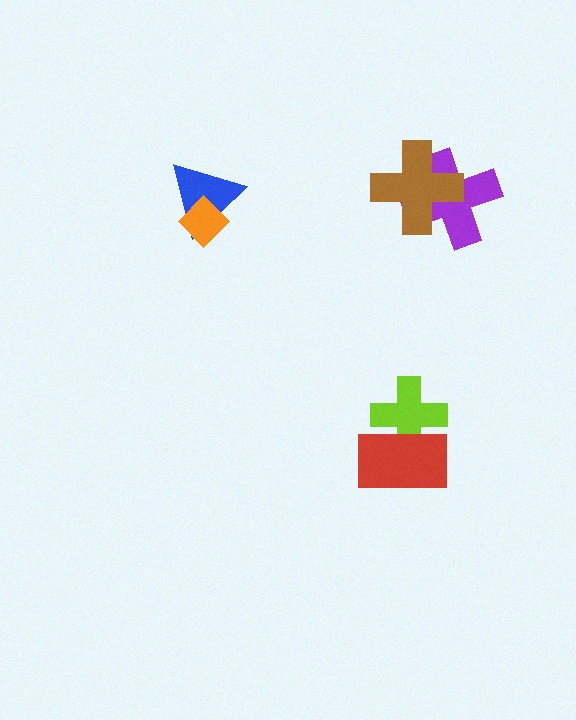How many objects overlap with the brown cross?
1 object overlaps with the brown cross.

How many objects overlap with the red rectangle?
1 object overlaps with the red rectangle.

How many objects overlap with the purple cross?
1 object overlaps with the purple cross.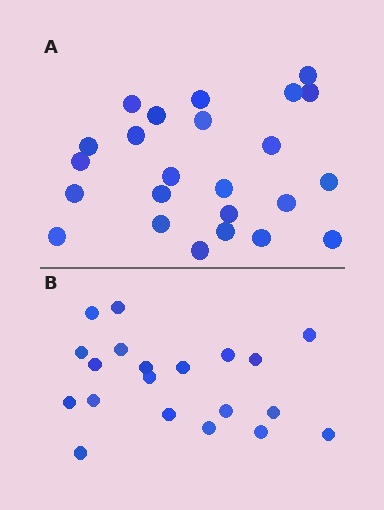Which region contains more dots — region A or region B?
Region A (the top region) has more dots.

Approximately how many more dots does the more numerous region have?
Region A has about 4 more dots than region B.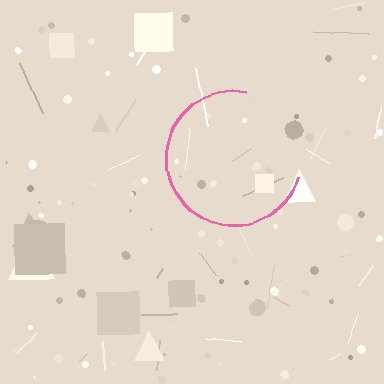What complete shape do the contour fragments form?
The contour fragments form a circle.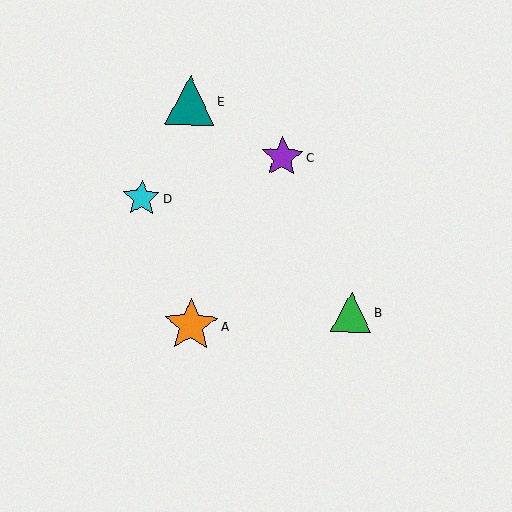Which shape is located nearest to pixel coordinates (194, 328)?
The orange star (labeled A) at (191, 325) is nearest to that location.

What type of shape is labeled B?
Shape B is a green triangle.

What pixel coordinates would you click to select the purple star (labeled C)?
Click at (282, 157) to select the purple star C.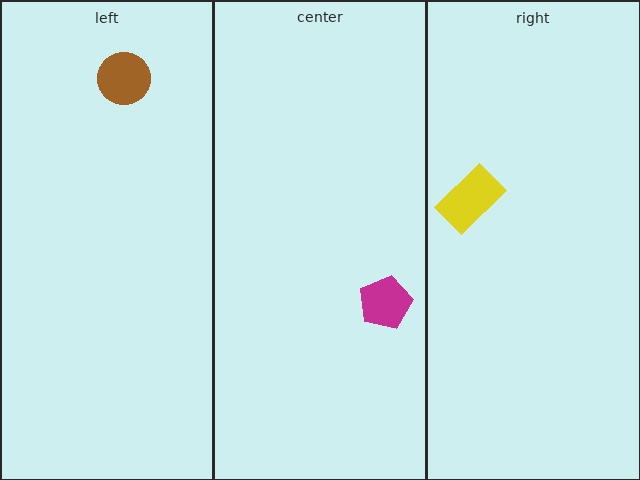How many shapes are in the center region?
1.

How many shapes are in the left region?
1.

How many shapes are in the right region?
1.